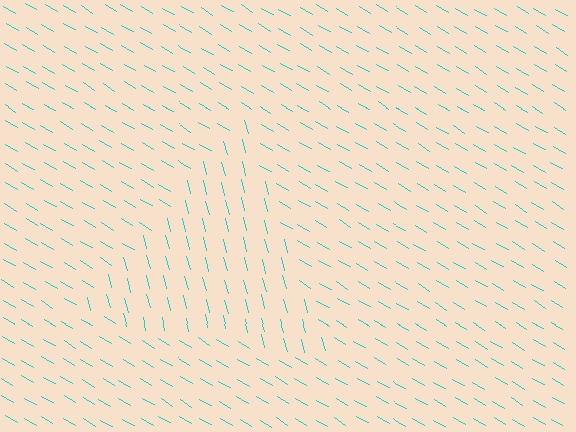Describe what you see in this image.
The image is filled with small cyan line segments. A triangle region in the image has lines oriented differently from the surrounding lines, creating a visible texture boundary.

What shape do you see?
I see a triangle.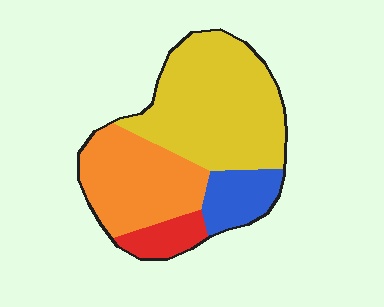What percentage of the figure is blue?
Blue covers 12% of the figure.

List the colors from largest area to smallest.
From largest to smallest: yellow, orange, blue, red.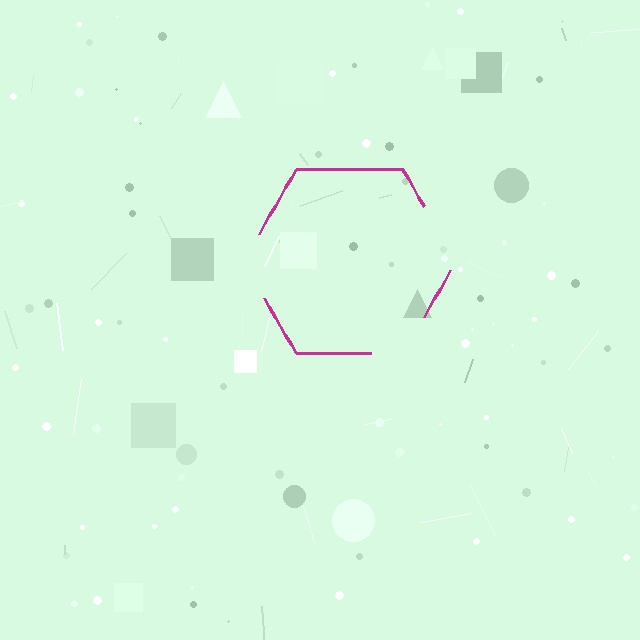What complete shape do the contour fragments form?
The contour fragments form a hexagon.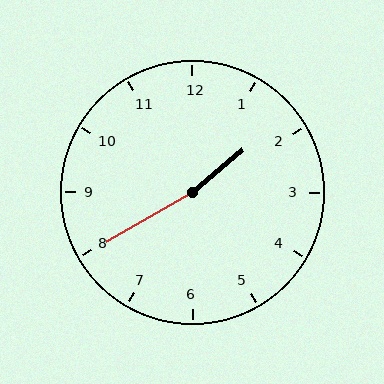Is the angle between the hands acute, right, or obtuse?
It is obtuse.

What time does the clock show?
1:40.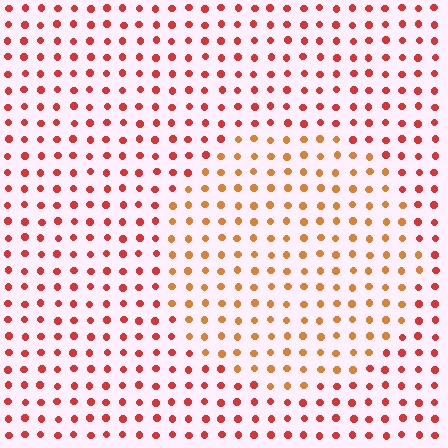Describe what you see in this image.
The image is filled with small red elements in a uniform arrangement. A circle-shaped region is visible where the elements are tinted to a slightly different hue, forming a subtle color boundary.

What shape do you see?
I see a circle.